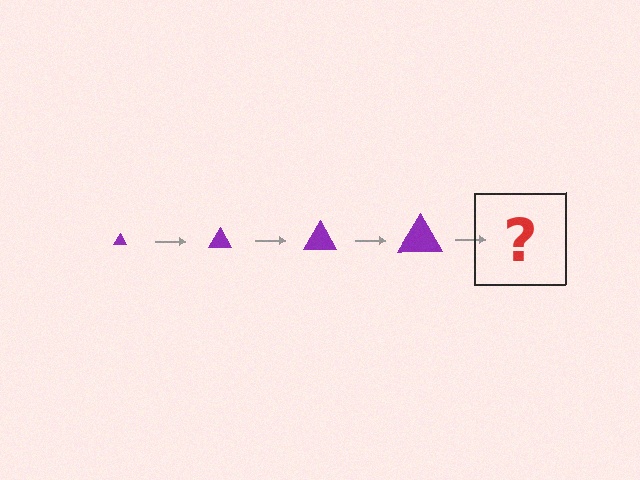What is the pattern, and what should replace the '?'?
The pattern is that the triangle gets progressively larger each step. The '?' should be a purple triangle, larger than the previous one.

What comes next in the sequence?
The next element should be a purple triangle, larger than the previous one.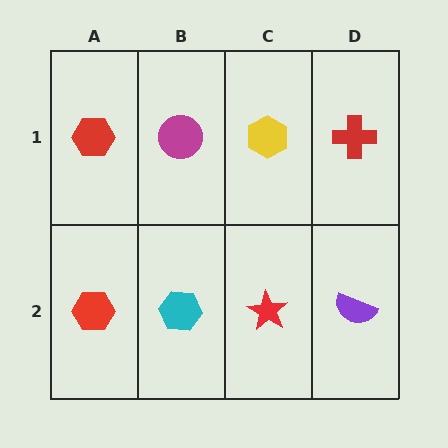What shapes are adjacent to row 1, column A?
A red hexagon (row 2, column A), a magenta circle (row 1, column B).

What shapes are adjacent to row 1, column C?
A red star (row 2, column C), a magenta circle (row 1, column B), a red cross (row 1, column D).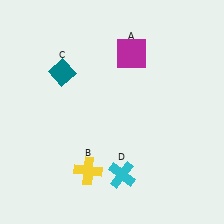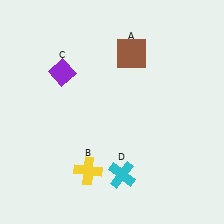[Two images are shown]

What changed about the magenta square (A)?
In Image 1, A is magenta. In Image 2, it changed to brown.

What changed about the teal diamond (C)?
In Image 1, C is teal. In Image 2, it changed to purple.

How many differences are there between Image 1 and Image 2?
There are 2 differences between the two images.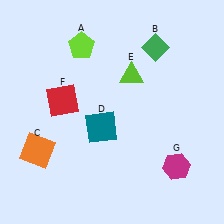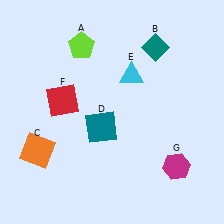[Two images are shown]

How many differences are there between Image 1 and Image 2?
There are 2 differences between the two images.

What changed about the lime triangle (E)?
In Image 1, E is lime. In Image 2, it changed to cyan.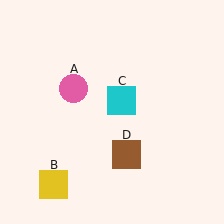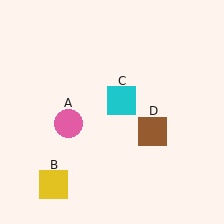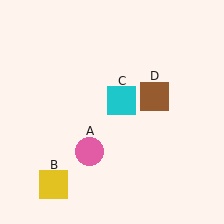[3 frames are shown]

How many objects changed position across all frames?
2 objects changed position: pink circle (object A), brown square (object D).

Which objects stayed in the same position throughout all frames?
Yellow square (object B) and cyan square (object C) remained stationary.